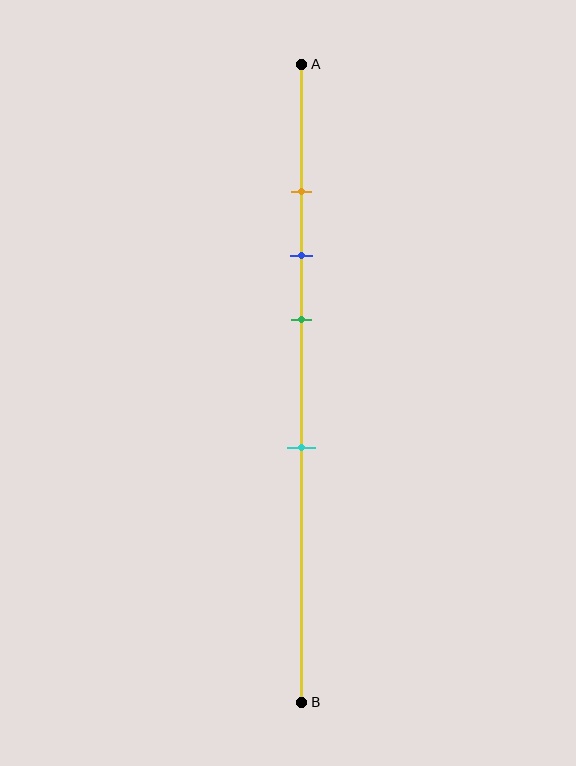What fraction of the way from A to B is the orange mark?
The orange mark is approximately 20% (0.2) of the way from A to B.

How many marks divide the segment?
There are 4 marks dividing the segment.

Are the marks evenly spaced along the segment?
No, the marks are not evenly spaced.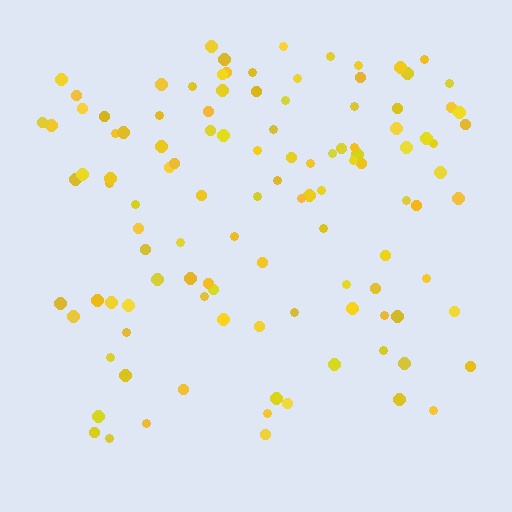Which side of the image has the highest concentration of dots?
The top.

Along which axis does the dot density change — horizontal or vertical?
Vertical.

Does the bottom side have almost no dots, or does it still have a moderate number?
Still a moderate number, just noticeably fewer than the top.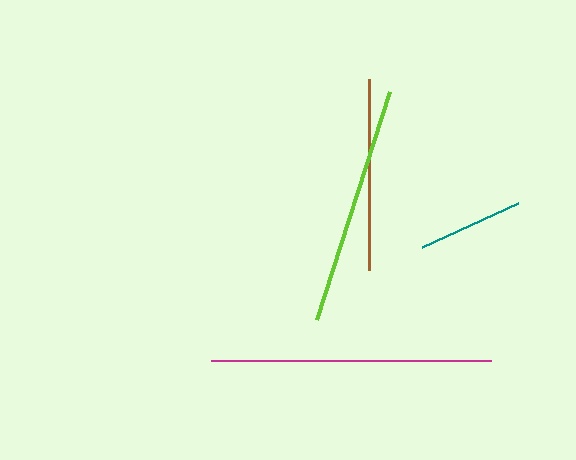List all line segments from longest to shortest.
From longest to shortest: magenta, lime, brown, teal.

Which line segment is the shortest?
The teal line is the shortest at approximately 106 pixels.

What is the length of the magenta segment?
The magenta segment is approximately 280 pixels long.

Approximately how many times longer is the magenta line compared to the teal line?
The magenta line is approximately 2.6 times the length of the teal line.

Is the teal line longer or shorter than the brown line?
The brown line is longer than the teal line.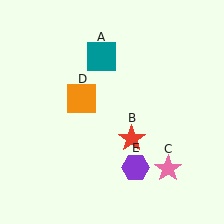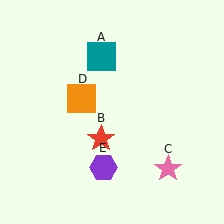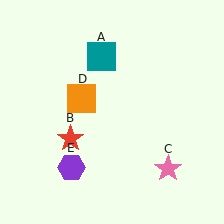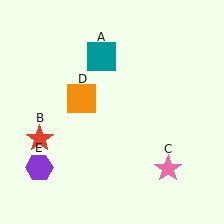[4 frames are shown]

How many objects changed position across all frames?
2 objects changed position: red star (object B), purple hexagon (object E).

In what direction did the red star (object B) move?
The red star (object B) moved left.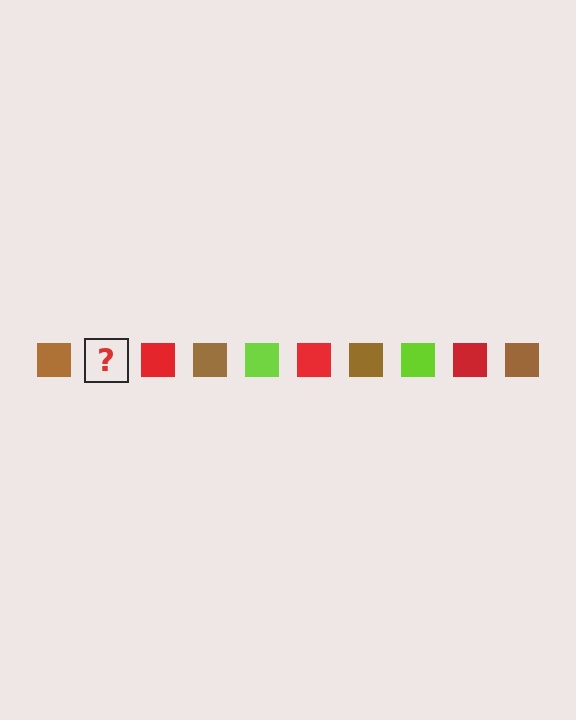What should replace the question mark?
The question mark should be replaced with a lime square.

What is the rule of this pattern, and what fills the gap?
The rule is that the pattern cycles through brown, lime, red squares. The gap should be filled with a lime square.